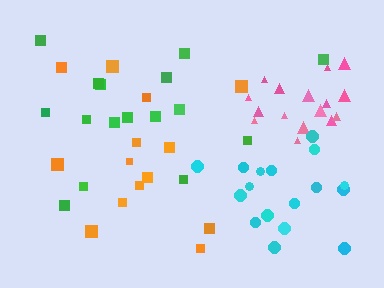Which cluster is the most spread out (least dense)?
Green.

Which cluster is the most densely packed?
Pink.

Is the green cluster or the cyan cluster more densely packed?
Cyan.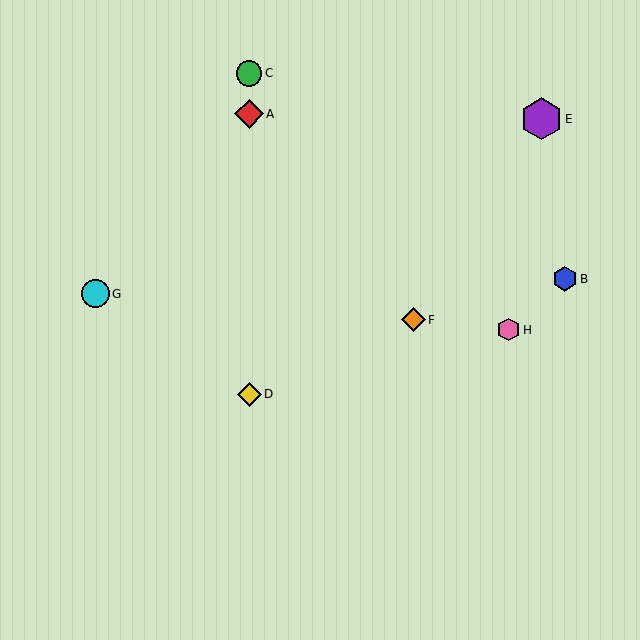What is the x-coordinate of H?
Object H is at x≈509.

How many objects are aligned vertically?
3 objects (A, C, D) are aligned vertically.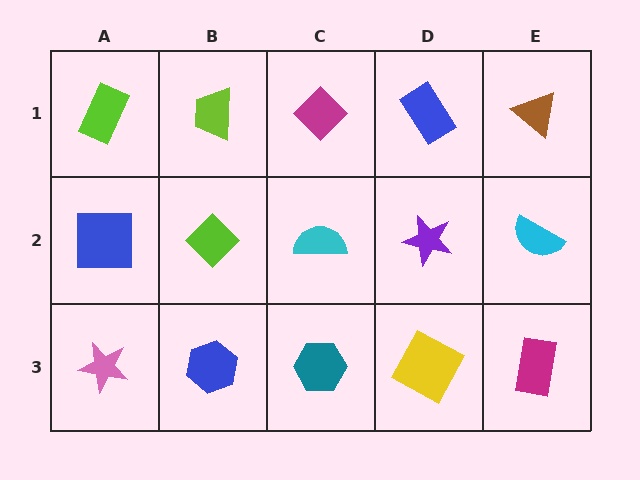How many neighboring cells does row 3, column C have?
3.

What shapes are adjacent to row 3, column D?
A purple star (row 2, column D), a teal hexagon (row 3, column C), a magenta rectangle (row 3, column E).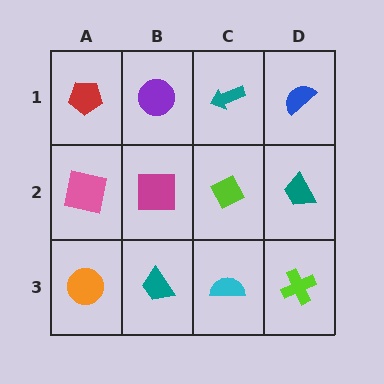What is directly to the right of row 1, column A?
A purple circle.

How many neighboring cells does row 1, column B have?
3.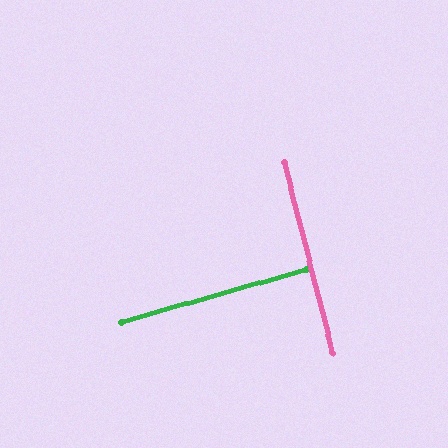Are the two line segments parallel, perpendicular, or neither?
Perpendicular — they meet at approximately 89°.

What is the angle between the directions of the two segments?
Approximately 89 degrees.